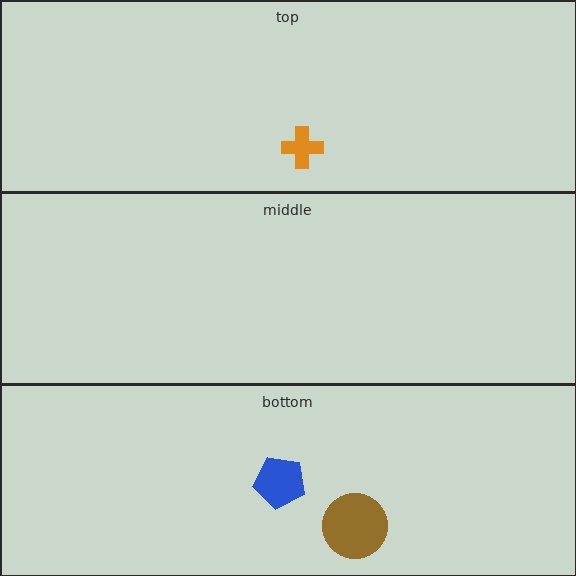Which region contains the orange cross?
The top region.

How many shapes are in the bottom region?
2.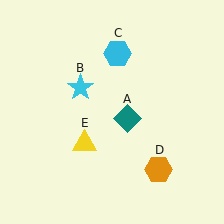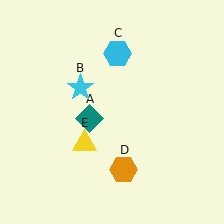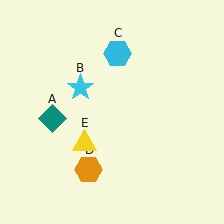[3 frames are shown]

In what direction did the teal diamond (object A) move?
The teal diamond (object A) moved left.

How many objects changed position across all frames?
2 objects changed position: teal diamond (object A), orange hexagon (object D).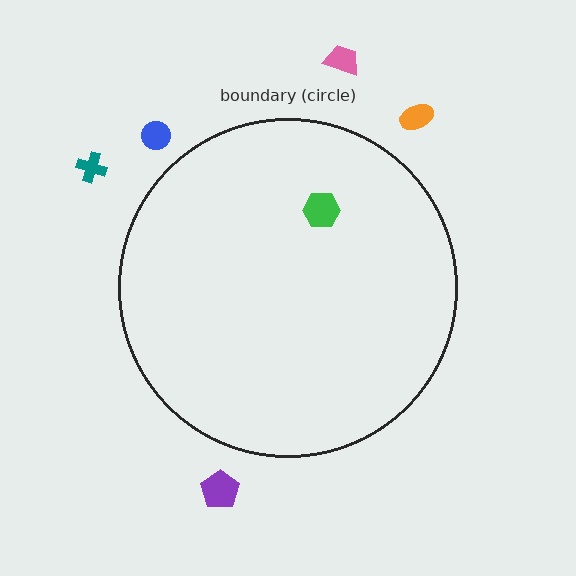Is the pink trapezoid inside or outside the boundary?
Outside.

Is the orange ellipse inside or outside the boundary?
Outside.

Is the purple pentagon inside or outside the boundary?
Outside.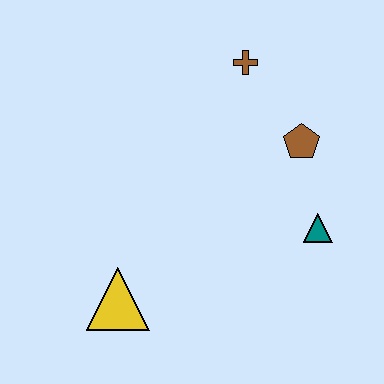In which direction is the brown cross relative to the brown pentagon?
The brown cross is above the brown pentagon.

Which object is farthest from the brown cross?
The yellow triangle is farthest from the brown cross.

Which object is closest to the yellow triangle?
The teal triangle is closest to the yellow triangle.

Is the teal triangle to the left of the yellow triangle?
No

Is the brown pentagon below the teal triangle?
No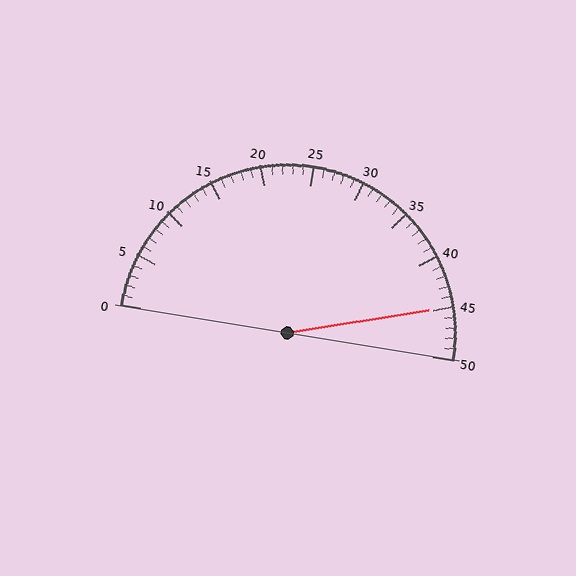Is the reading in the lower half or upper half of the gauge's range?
The reading is in the upper half of the range (0 to 50).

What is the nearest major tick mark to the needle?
The nearest major tick mark is 45.